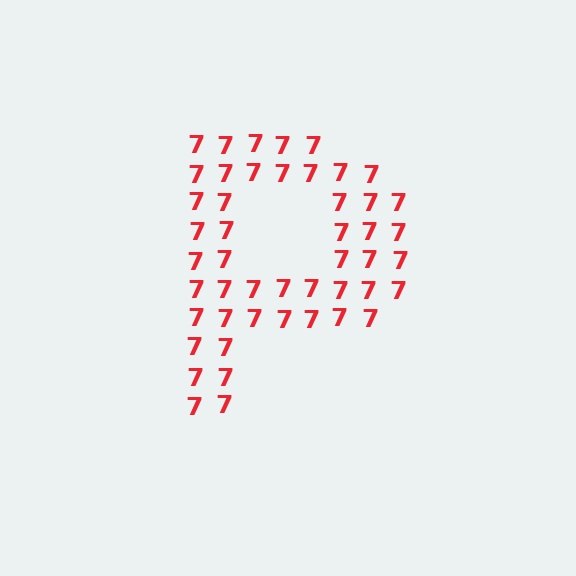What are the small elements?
The small elements are digit 7's.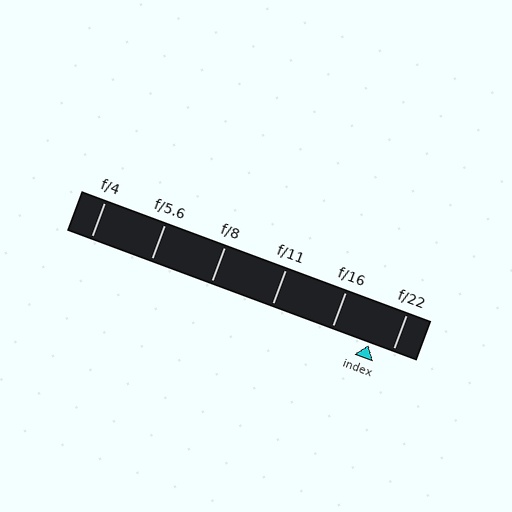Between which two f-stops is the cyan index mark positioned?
The index mark is between f/16 and f/22.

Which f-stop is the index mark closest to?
The index mark is closest to f/22.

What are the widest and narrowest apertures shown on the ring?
The widest aperture shown is f/4 and the narrowest is f/22.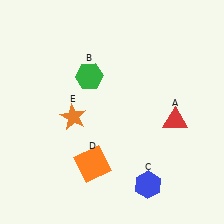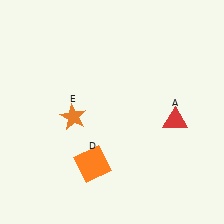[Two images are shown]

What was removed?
The blue hexagon (C), the green hexagon (B) were removed in Image 2.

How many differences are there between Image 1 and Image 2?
There are 2 differences between the two images.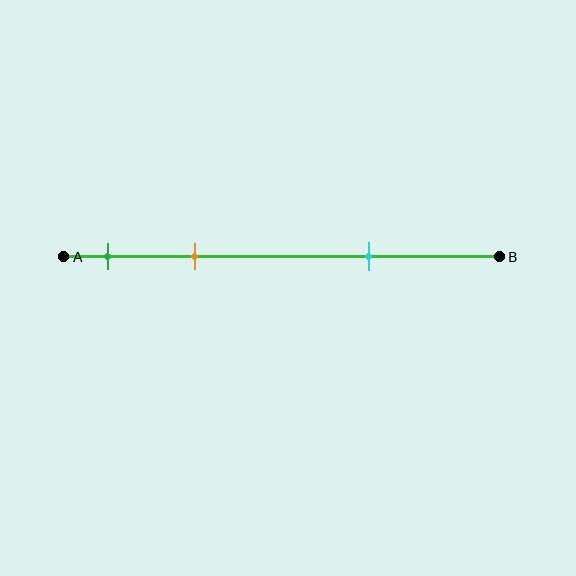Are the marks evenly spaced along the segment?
No, the marks are not evenly spaced.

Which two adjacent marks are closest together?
The green and orange marks are the closest adjacent pair.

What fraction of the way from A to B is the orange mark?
The orange mark is approximately 30% (0.3) of the way from A to B.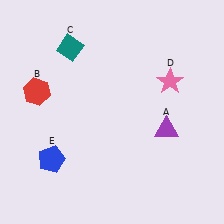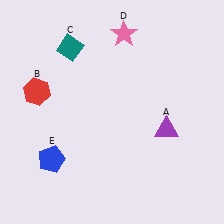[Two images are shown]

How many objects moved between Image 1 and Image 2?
1 object moved between the two images.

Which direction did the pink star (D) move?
The pink star (D) moved up.